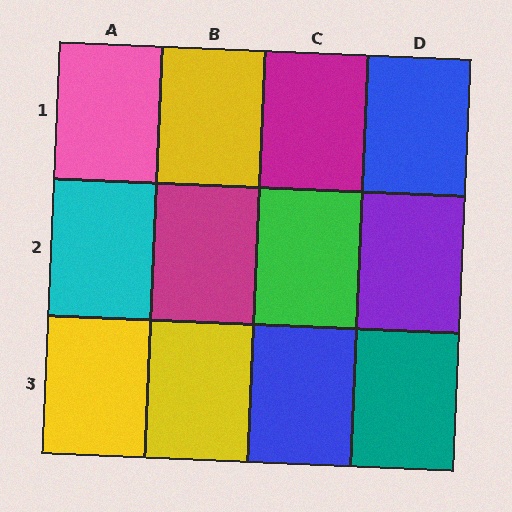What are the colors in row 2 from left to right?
Cyan, magenta, green, purple.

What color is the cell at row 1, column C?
Magenta.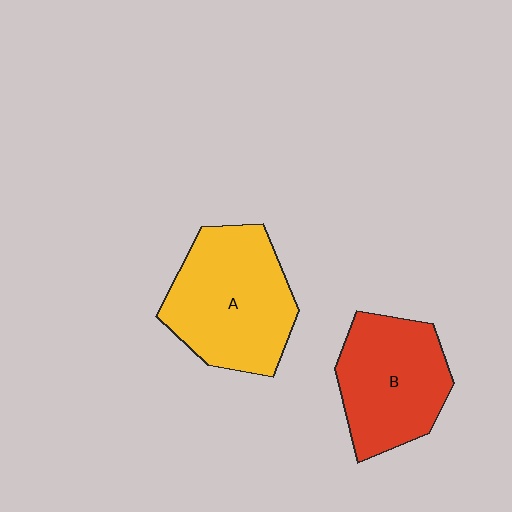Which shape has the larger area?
Shape A (yellow).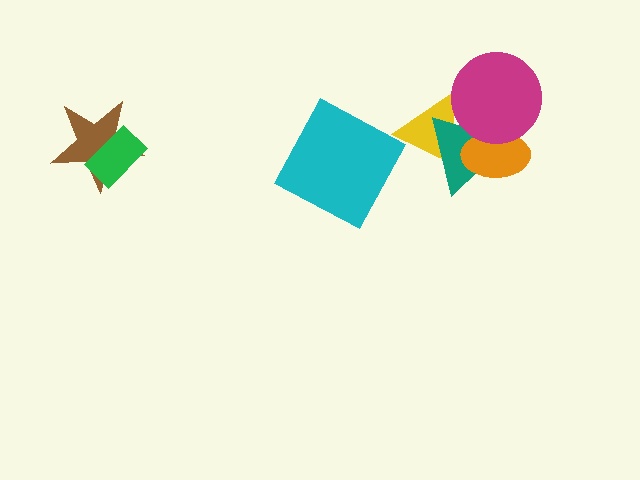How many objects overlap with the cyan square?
0 objects overlap with the cyan square.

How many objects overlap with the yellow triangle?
3 objects overlap with the yellow triangle.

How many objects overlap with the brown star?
1 object overlaps with the brown star.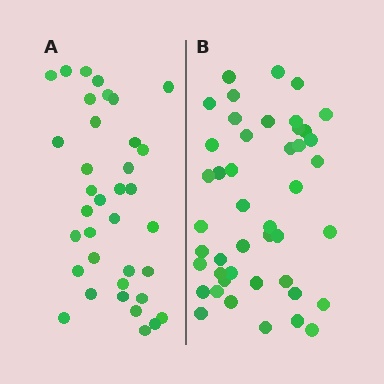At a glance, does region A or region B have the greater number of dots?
Region B (the right region) has more dots.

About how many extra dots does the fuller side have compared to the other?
Region B has roughly 8 or so more dots than region A.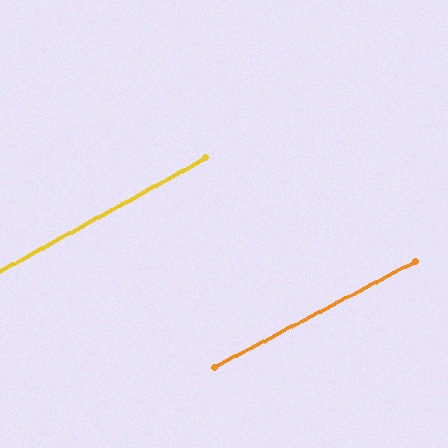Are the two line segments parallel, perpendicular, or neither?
Parallel — their directions differ by only 0.8°.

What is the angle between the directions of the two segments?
Approximately 1 degree.